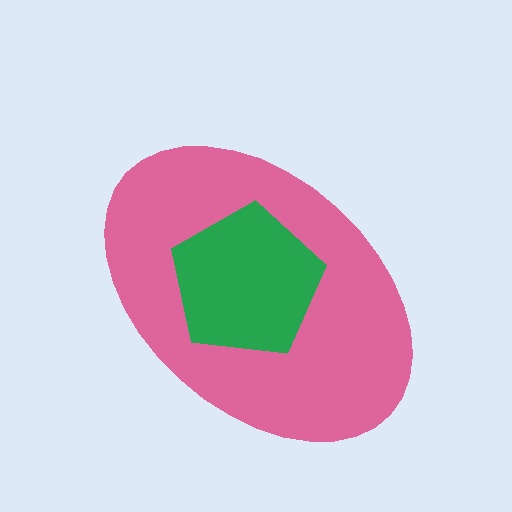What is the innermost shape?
The green pentagon.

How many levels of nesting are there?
2.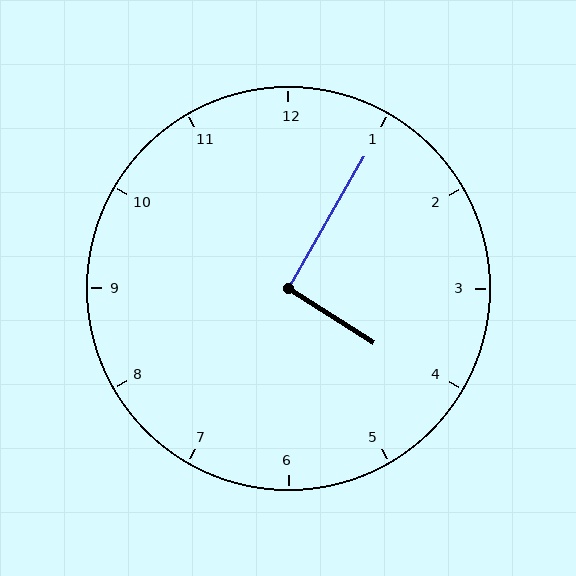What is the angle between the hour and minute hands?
Approximately 92 degrees.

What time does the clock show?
4:05.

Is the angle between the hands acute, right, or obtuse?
It is right.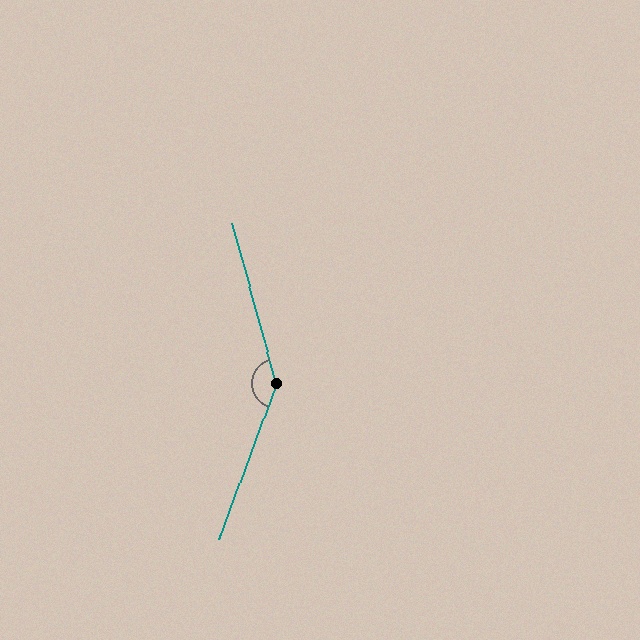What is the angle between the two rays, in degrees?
Approximately 144 degrees.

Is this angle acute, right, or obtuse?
It is obtuse.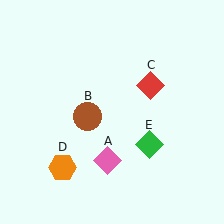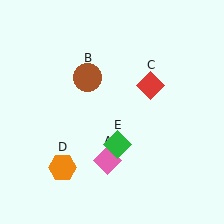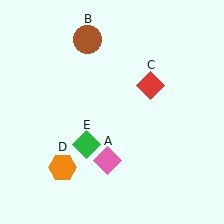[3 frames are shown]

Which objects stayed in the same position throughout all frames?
Pink diamond (object A) and red diamond (object C) and orange hexagon (object D) remained stationary.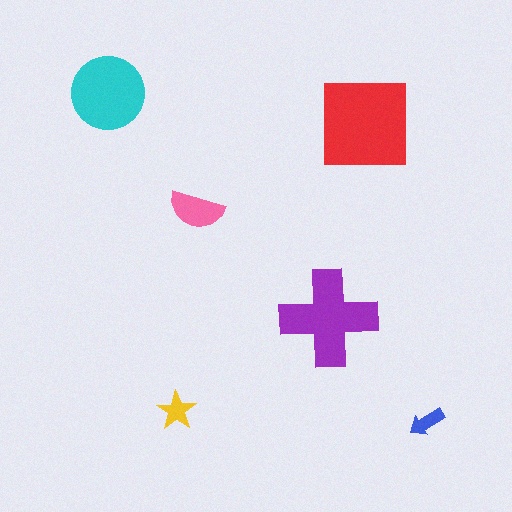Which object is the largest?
The red square.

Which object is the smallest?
The blue arrow.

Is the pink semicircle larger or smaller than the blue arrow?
Larger.